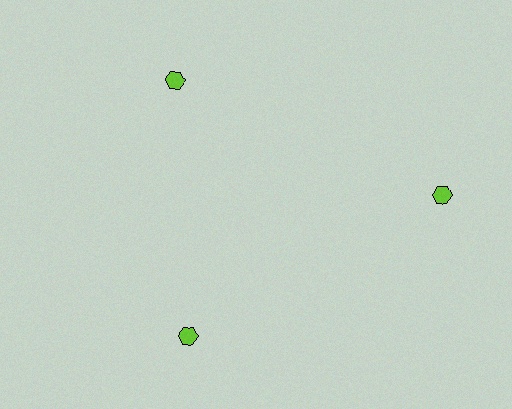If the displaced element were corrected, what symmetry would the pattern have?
It would have 3-fold rotational symmetry — the pattern would map onto itself every 120 degrees.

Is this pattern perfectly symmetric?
No. The 3 lime hexagons are arranged in a ring, but one element near the 3 o'clock position is pushed outward from the center, breaking the 3-fold rotational symmetry.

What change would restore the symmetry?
The symmetry would be restored by moving it inward, back onto the ring so that all 3 hexagons sit at equal angles and equal distance from the center.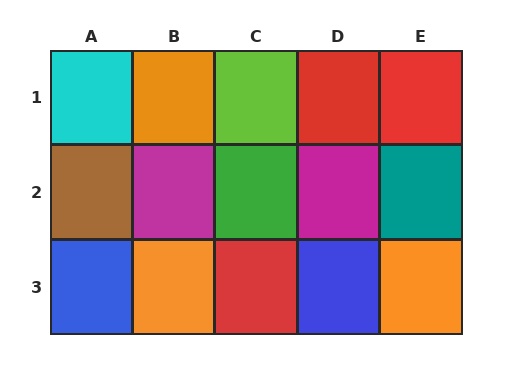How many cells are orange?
3 cells are orange.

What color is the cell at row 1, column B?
Orange.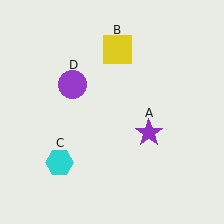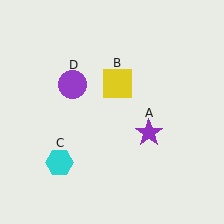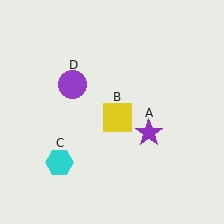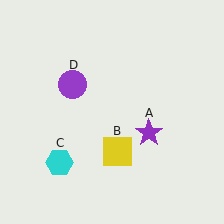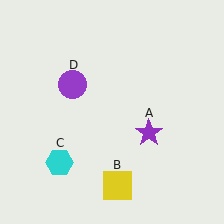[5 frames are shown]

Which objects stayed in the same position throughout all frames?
Purple star (object A) and cyan hexagon (object C) and purple circle (object D) remained stationary.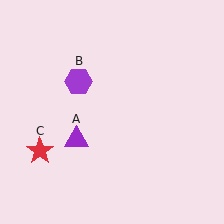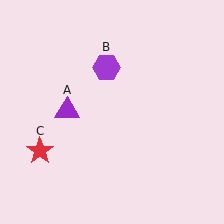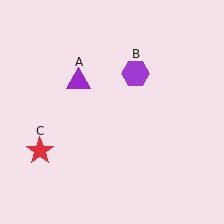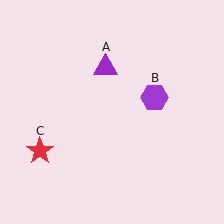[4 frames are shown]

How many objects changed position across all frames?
2 objects changed position: purple triangle (object A), purple hexagon (object B).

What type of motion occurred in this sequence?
The purple triangle (object A), purple hexagon (object B) rotated clockwise around the center of the scene.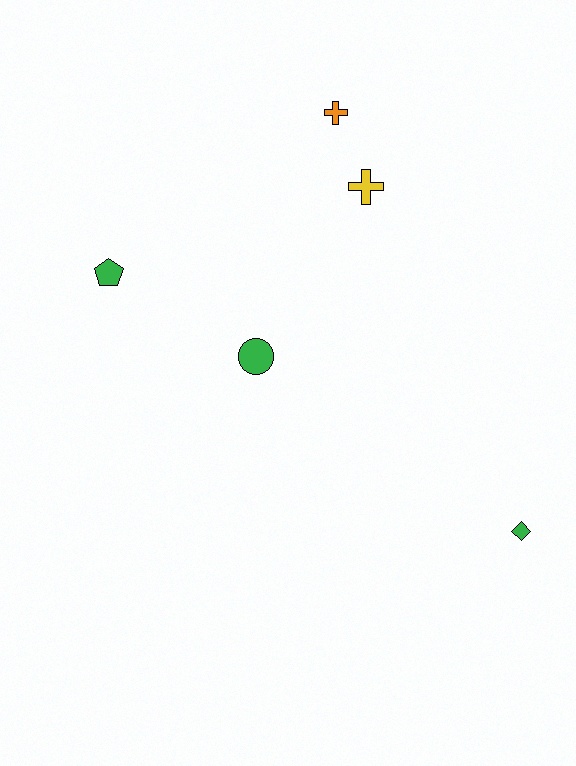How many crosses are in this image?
There are 2 crosses.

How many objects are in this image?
There are 5 objects.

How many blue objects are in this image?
There are no blue objects.